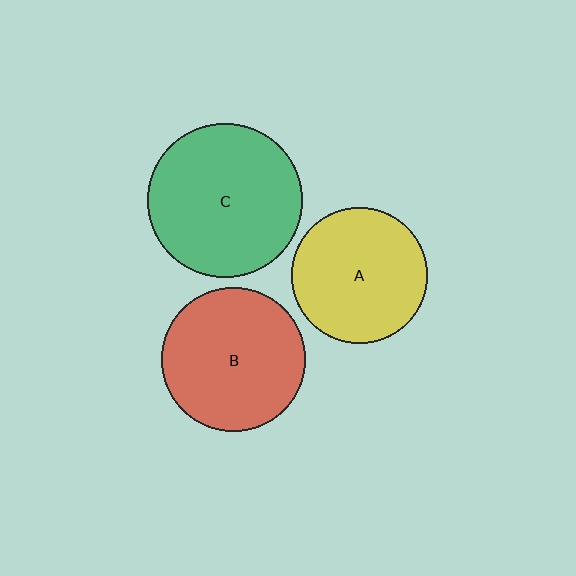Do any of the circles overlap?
No, none of the circles overlap.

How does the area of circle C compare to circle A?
Approximately 1.3 times.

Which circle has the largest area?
Circle C (green).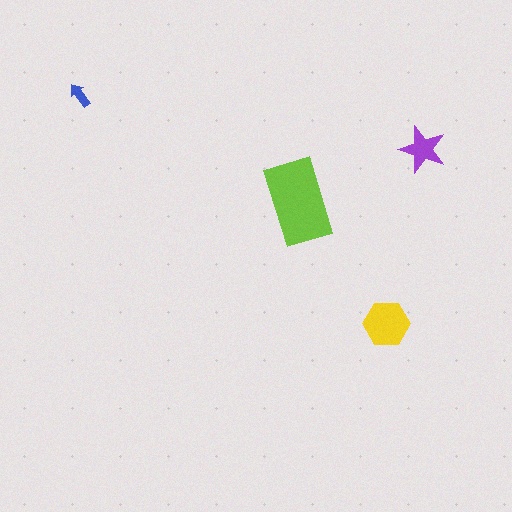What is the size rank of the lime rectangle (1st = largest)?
1st.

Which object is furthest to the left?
The blue arrow is leftmost.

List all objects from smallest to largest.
The blue arrow, the purple star, the yellow hexagon, the lime rectangle.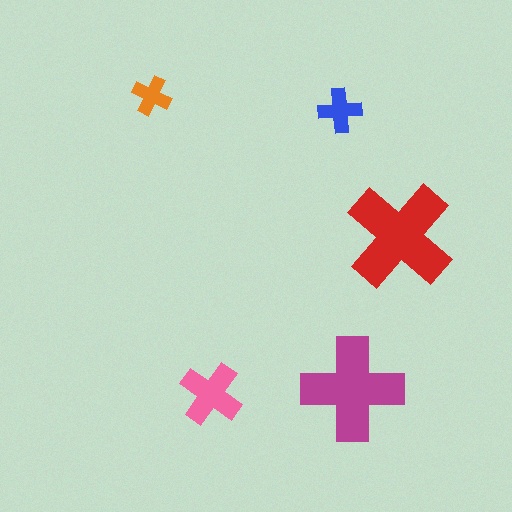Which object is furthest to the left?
The orange cross is leftmost.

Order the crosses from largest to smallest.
the red one, the magenta one, the pink one, the blue one, the orange one.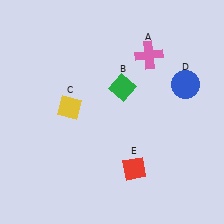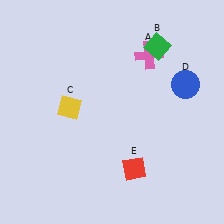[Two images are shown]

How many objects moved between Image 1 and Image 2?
1 object moved between the two images.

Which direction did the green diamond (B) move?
The green diamond (B) moved up.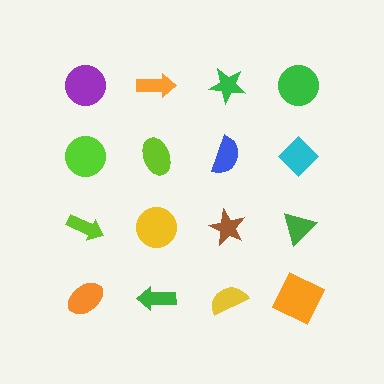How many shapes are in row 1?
4 shapes.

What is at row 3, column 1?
A lime arrow.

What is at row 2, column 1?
A lime circle.